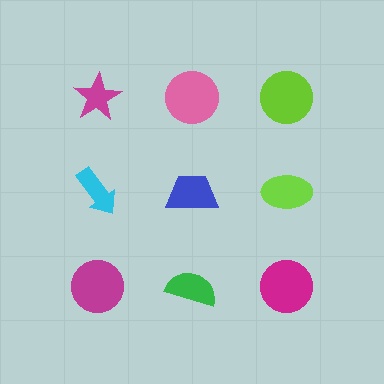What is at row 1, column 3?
A lime circle.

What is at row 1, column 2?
A pink circle.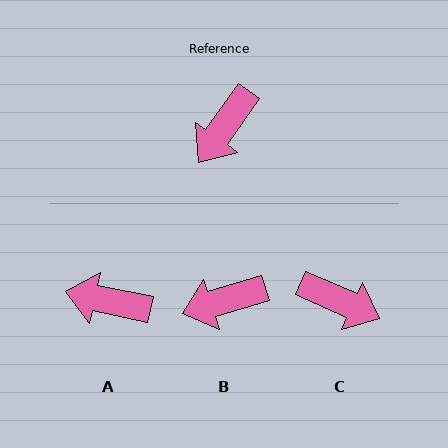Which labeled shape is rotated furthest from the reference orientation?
C, about 101 degrees away.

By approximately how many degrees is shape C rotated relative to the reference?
Approximately 101 degrees counter-clockwise.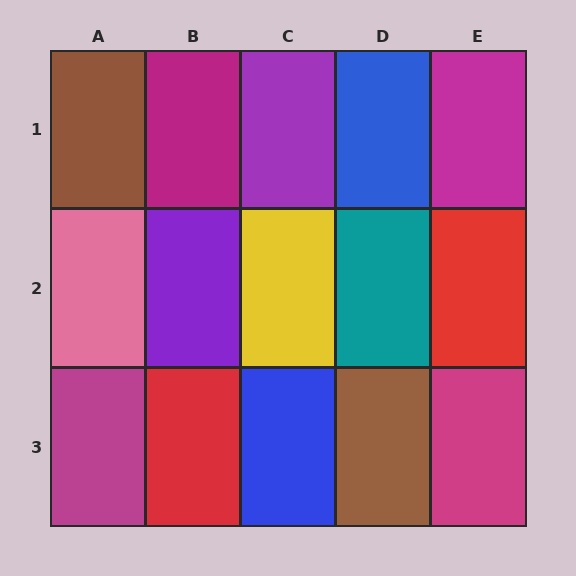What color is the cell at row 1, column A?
Brown.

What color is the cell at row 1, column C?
Purple.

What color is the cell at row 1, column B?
Magenta.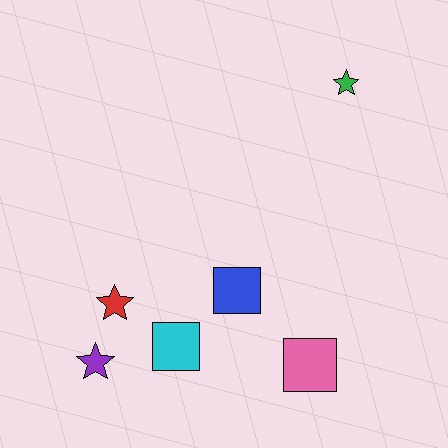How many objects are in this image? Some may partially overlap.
There are 6 objects.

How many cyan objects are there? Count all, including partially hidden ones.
There is 1 cyan object.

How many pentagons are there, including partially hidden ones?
There are no pentagons.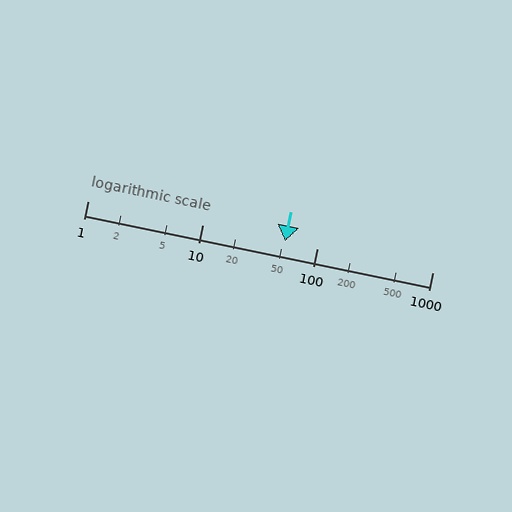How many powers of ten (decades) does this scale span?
The scale spans 3 decades, from 1 to 1000.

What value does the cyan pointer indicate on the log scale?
The pointer indicates approximately 52.